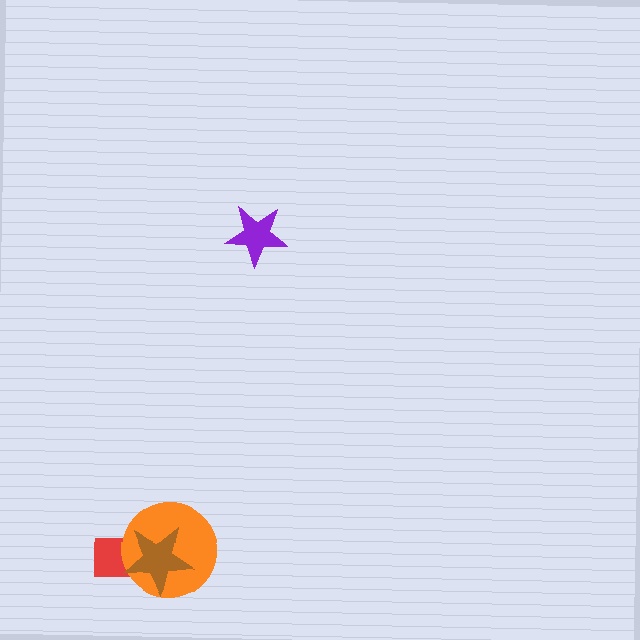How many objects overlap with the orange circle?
2 objects overlap with the orange circle.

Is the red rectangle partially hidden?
Yes, it is partially covered by another shape.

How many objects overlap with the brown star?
2 objects overlap with the brown star.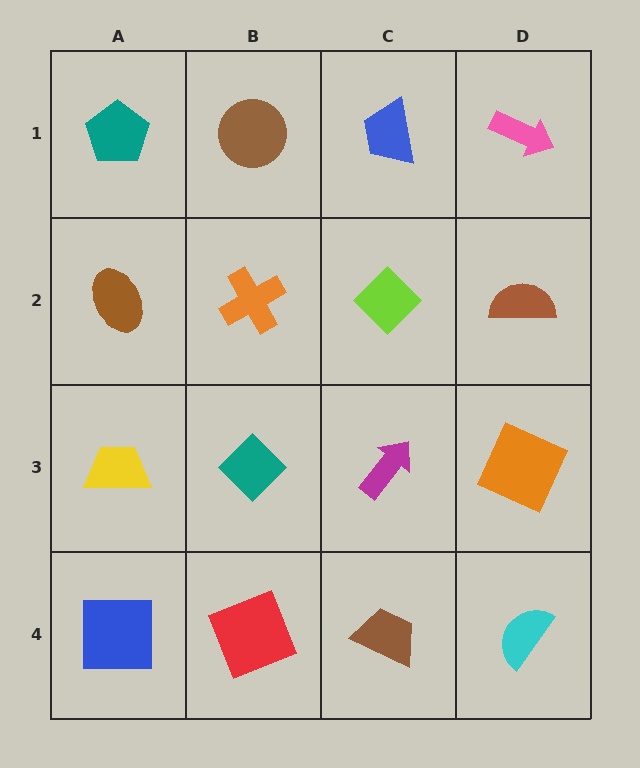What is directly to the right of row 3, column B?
A magenta arrow.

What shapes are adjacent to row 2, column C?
A blue trapezoid (row 1, column C), a magenta arrow (row 3, column C), an orange cross (row 2, column B), a brown semicircle (row 2, column D).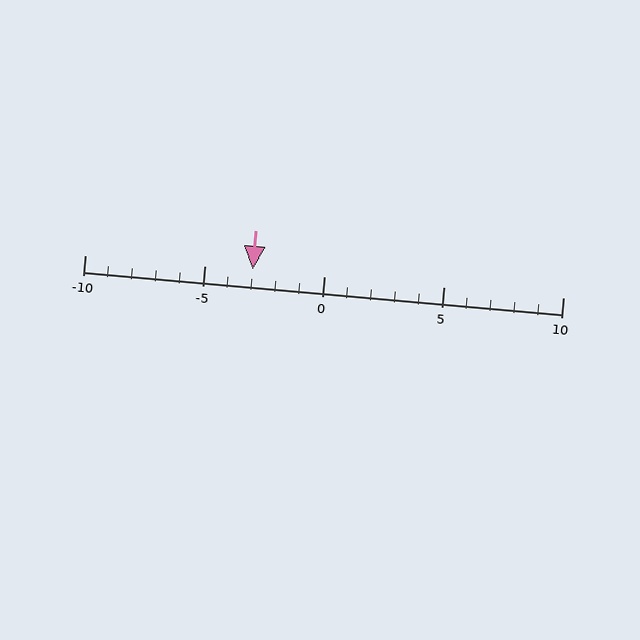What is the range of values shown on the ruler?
The ruler shows values from -10 to 10.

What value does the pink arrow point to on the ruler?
The pink arrow points to approximately -3.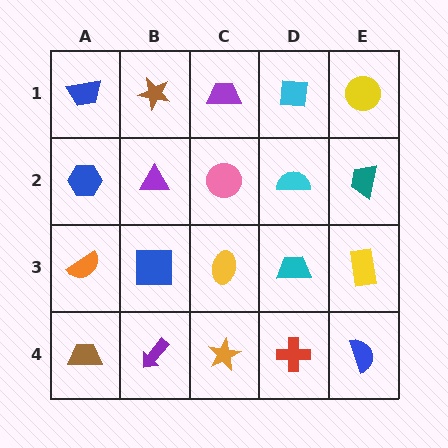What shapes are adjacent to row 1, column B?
A purple triangle (row 2, column B), a blue trapezoid (row 1, column A), a purple trapezoid (row 1, column C).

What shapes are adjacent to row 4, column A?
An orange semicircle (row 3, column A), a purple arrow (row 4, column B).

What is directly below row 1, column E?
A teal trapezoid.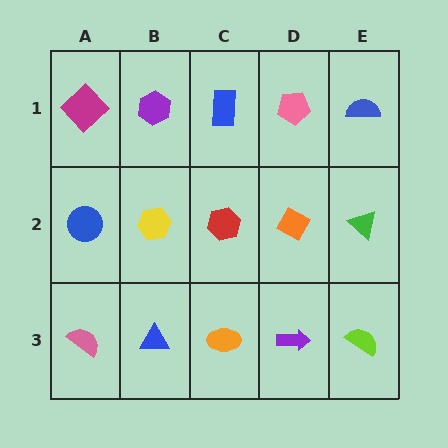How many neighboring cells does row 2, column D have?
4.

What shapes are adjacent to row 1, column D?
An orange diamond (row 2, column D), a blue rectangle (row 1, column C), a blue semicircle (row 1, column E).